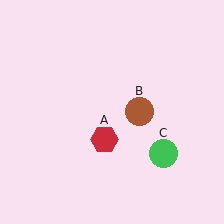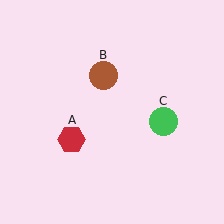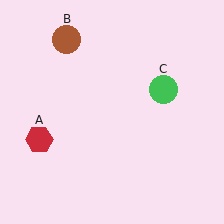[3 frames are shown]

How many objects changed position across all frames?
3 objects changed position: red hexagon (object A), brown circle (object B), green circle (object C).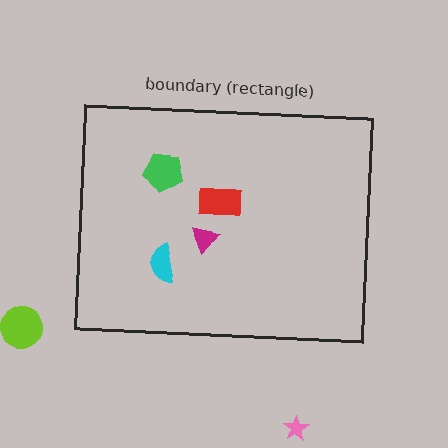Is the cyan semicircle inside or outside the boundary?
Inside.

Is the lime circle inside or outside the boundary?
Outside.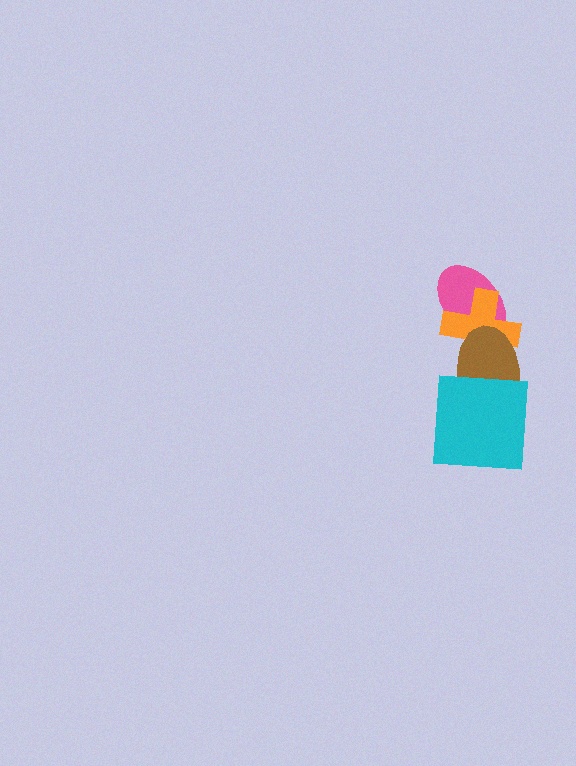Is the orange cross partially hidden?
Yes, it is partially covered by another shape.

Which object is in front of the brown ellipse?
The cyan square is in front of the brown ellipse.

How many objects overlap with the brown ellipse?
3 objects overlap with the brown ellipse.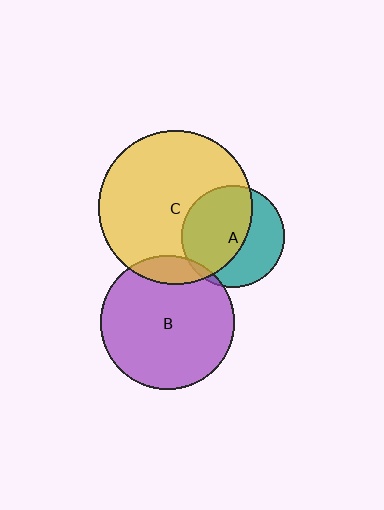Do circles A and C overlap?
Yes.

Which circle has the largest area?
Circle C (yellow).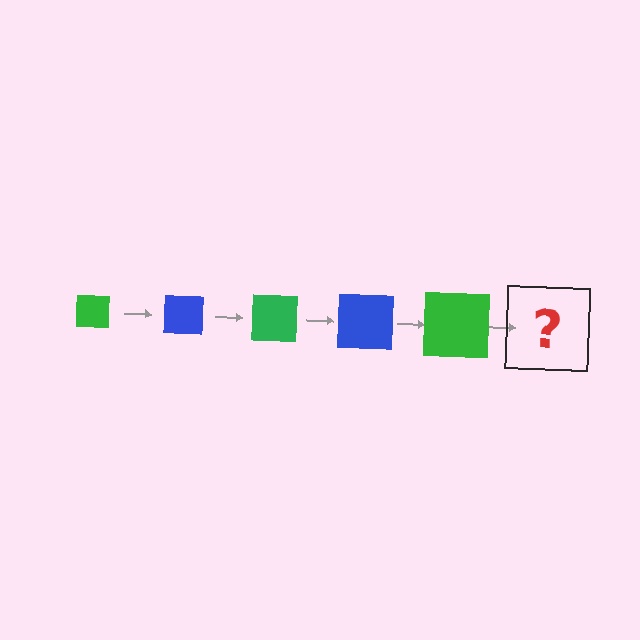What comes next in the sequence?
The next element should be a blue square, larger than the previous one.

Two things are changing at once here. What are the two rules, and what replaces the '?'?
The two rules are that the square grows larger each step and the color cycles through green and blue. The '?' should be a blue square, larger than the previous one.